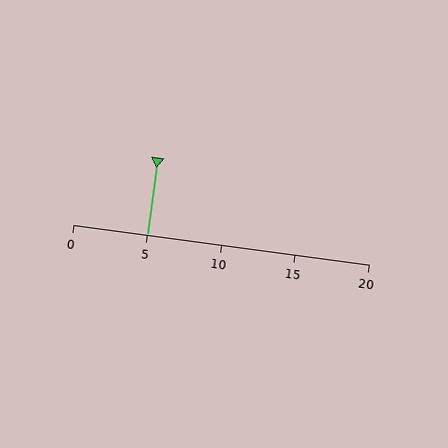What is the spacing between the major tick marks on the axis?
The major ticks are spaced 5 apart.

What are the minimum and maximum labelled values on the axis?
The axis runs from 0 to 20.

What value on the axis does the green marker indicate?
The marker indicates approximately 5.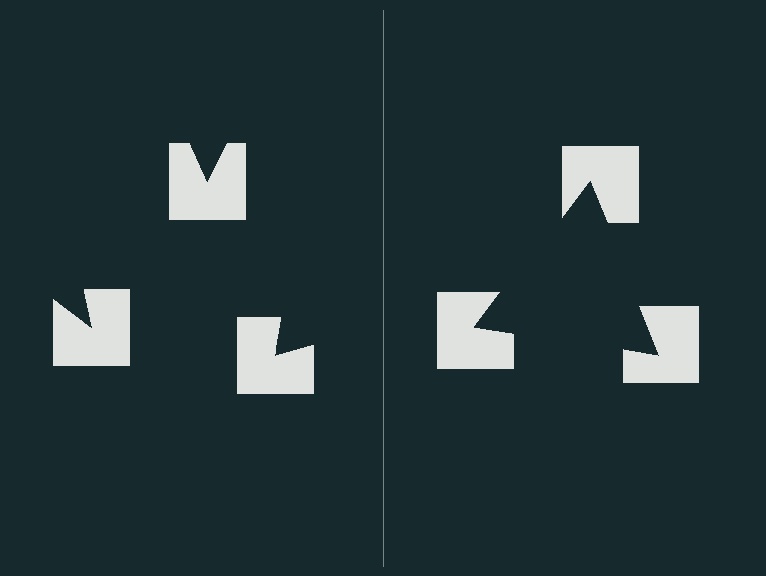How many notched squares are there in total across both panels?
6 — 3 on each side.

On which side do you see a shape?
An illusory triangle appears on the right side. On the left side the wedge cuts are rotated, so no coherent shape forms.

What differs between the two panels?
The notched squares are positioned identically on both sides; only the wedge orientations differ. On the right they align to a triangle; on the left they are misaligned.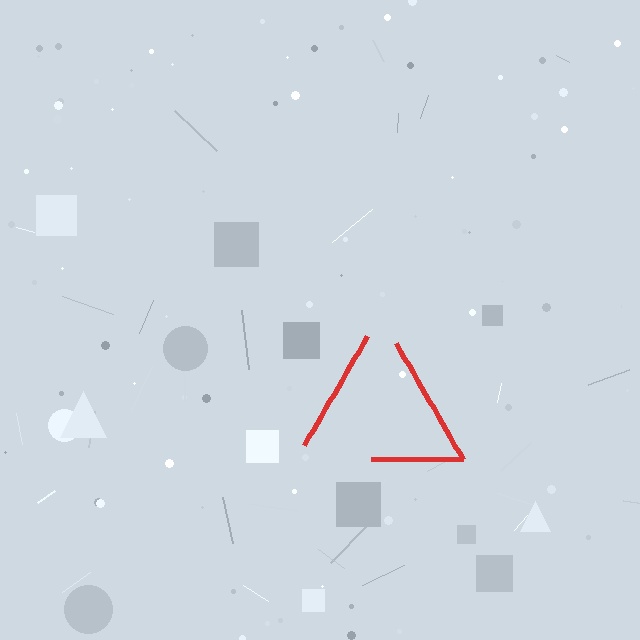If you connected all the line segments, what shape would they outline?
They would outline a triangle.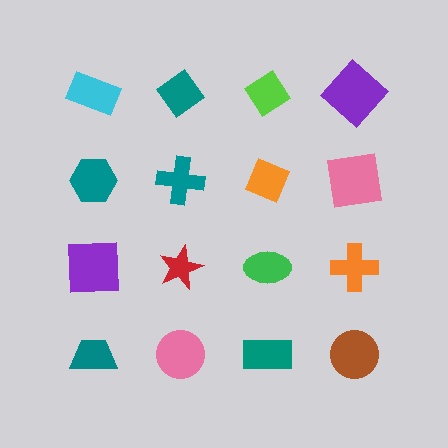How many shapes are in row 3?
4 shapes.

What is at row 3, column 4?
An orange cross.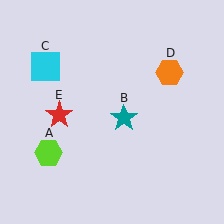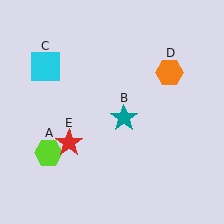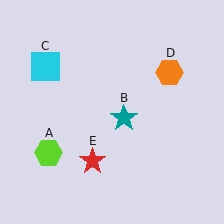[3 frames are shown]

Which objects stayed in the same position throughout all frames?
Lime hexagon (object A) and teal star (object B) and cyan square (object C) and orange hexagon (object D) remained stationary.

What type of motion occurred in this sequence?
The red star (object E) rotated counterclockwise around the center of the scene.